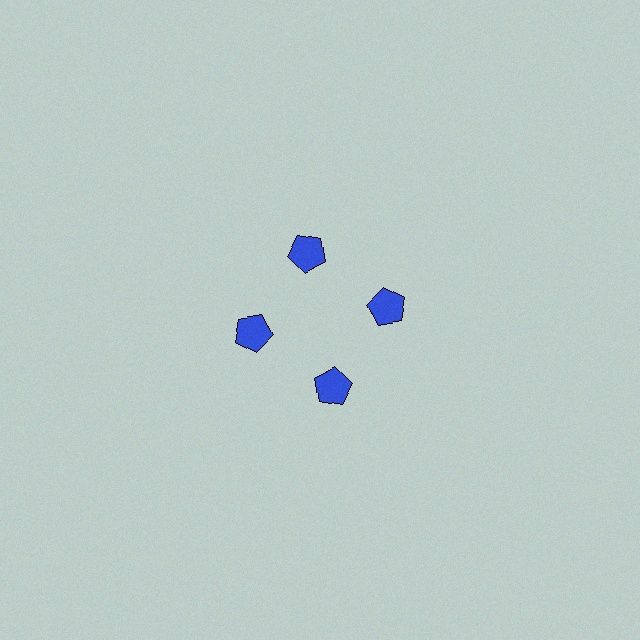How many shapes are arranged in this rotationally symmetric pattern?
There are 4 shapes, arranged in 4 groups of 1.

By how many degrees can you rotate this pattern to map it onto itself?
The pattern maps onto itself every 90 degrees of rotation.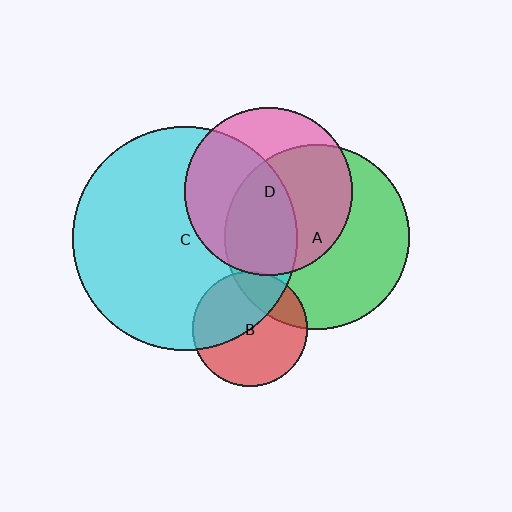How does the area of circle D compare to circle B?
Approximately 2.1 times.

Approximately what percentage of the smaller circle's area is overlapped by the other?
Approximately 45%.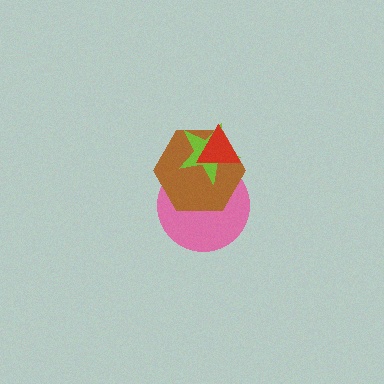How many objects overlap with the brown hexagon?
3 objects overlap with the brown hexagon.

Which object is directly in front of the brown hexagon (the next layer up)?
The lime star is directly in front of the brown hexagon.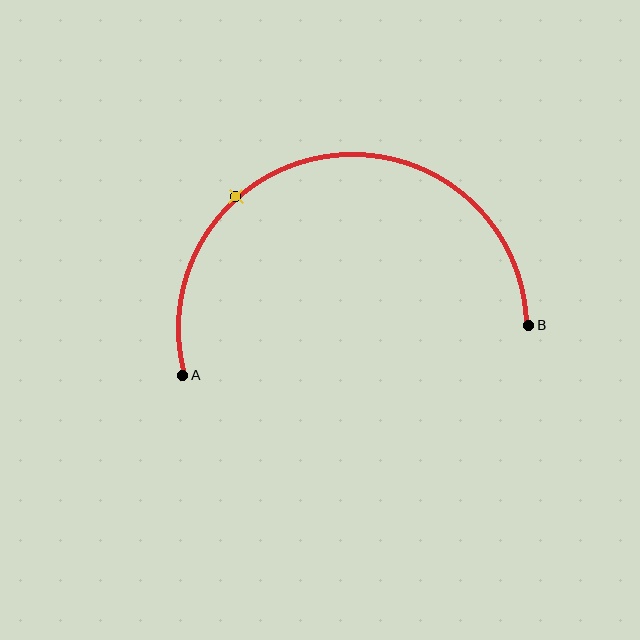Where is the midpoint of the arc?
The arc midpoint is the point on the curve farthest from the straight line joining A and B. It sits above that line.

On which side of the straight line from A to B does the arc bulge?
The arc bulges above the straight line connecting A and B.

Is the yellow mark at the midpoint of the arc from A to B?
No. The yellow mark lies on the arc but is closer to endpoint A. The arc midpoint would be at the point on the curve equidistant along the arc from both A and B.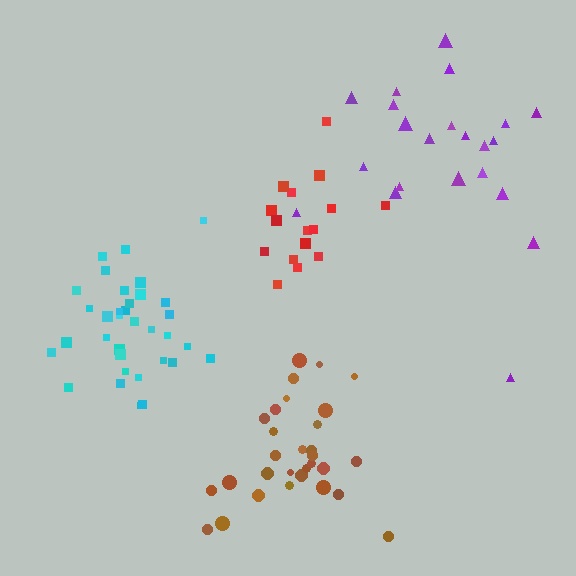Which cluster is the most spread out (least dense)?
Purple.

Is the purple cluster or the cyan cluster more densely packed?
Cyan.